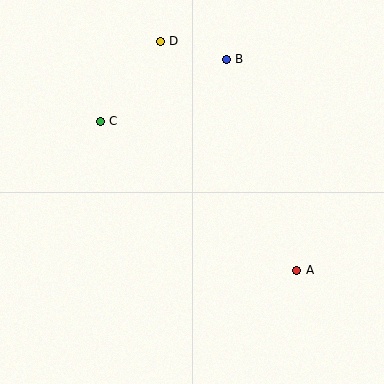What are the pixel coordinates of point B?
Point B is at (226, 59).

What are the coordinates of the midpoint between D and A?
The midpoint between D and A is at (229, 156).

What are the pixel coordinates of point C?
Point C is at (100, 121).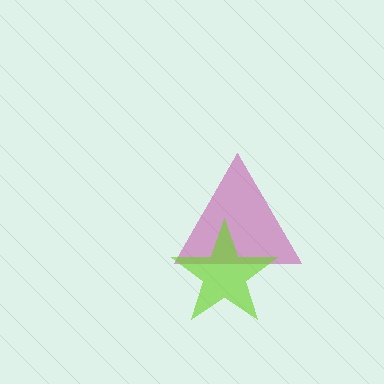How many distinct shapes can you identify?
There are 2 distinct shapes: a magenta triangle, a lime star.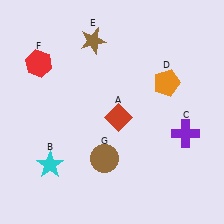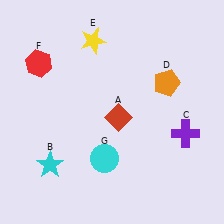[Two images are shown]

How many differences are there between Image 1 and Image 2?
There are 2 differences between the two images.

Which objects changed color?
E changed from brown to yellow. G changed from brown to cyan.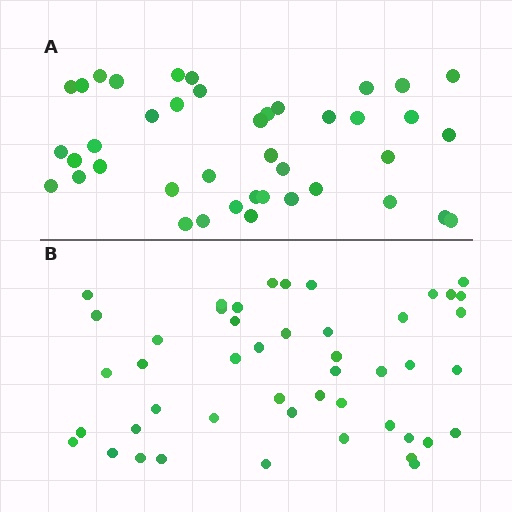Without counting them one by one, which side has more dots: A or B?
Region B (the bottom region) has more dots.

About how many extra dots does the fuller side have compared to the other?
Region B has about 6 more dots than region A.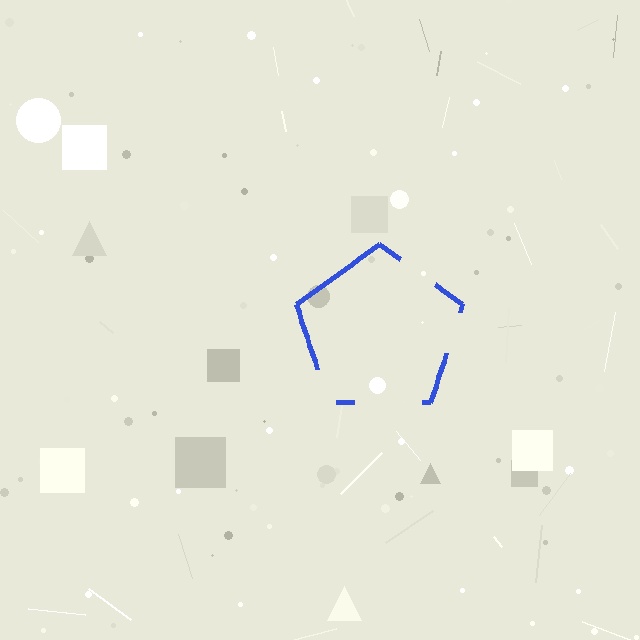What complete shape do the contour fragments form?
The contour fragments form a pentagon.